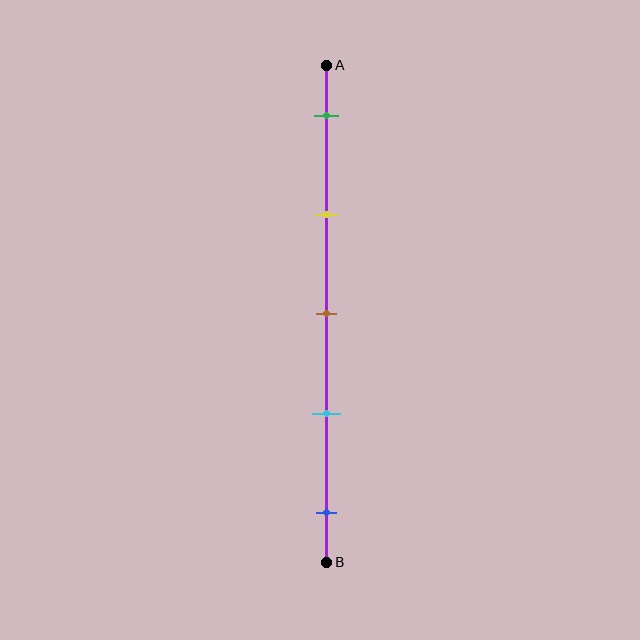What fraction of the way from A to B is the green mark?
The green mark is approximately 10% (0.1) of the way from A to B.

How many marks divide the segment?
There are 5 marks dividing the segment.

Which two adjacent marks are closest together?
The brown and cyan marks are the closest adjacent pair.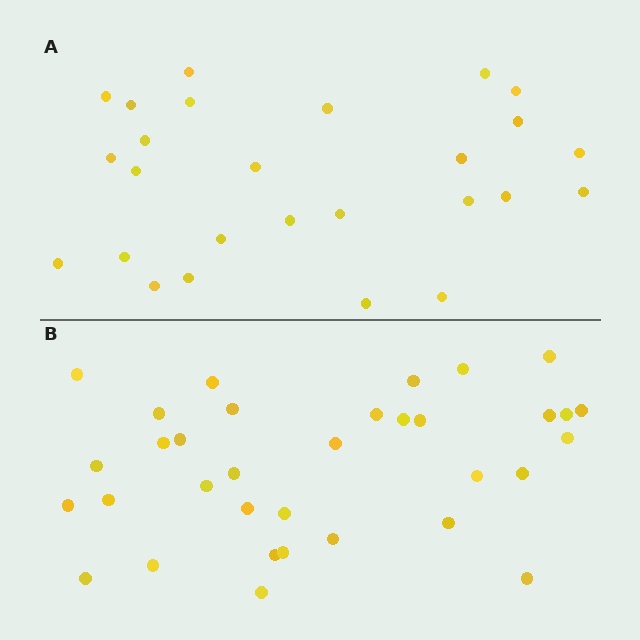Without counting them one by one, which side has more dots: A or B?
Region B (the bottom region) has more dots.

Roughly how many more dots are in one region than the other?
Region B has roughly 8 or so more dots than region A.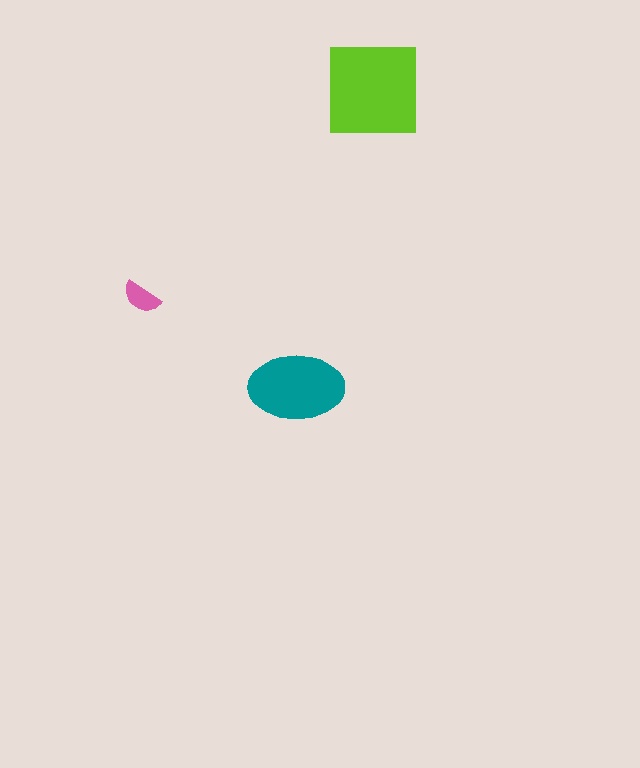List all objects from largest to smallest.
The lime square, the teal ellipse, the pink semicircle.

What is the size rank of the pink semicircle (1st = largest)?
3rd.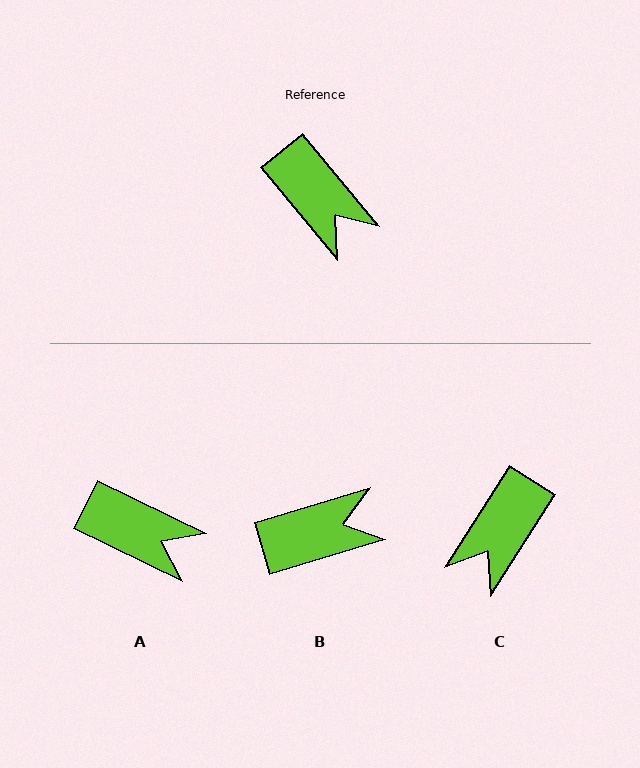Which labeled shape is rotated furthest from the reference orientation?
C, about 72 degrees away.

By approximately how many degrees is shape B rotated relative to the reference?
Approximately 67 degrees counter-clockwise.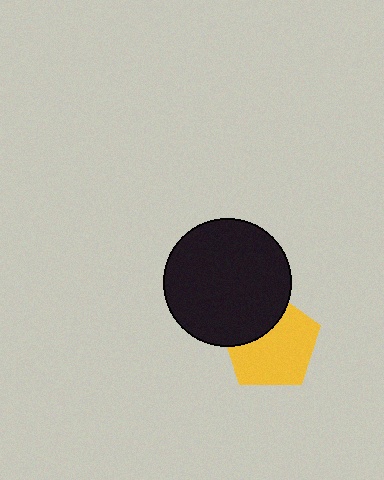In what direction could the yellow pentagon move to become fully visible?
The yellow pentagon could move toward the lower-right. That would shift it out from behind the black circle entirely.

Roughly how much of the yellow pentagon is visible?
Most of it is visible (roughly 68%).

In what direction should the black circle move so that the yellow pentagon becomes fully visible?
The black circle should move toward the upper-left. That is the shortest direction to clear the overlap and leave the yellow pentagon fully visible.